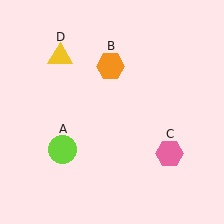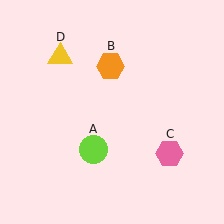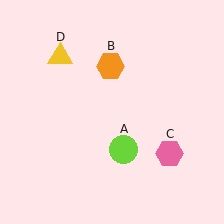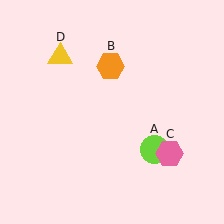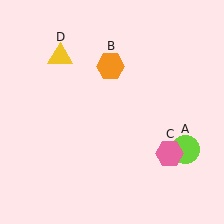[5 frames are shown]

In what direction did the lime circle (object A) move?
The lime circle (object A) moved right.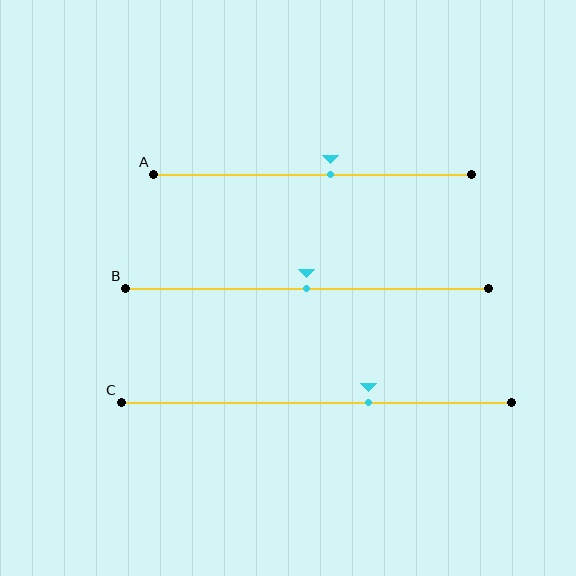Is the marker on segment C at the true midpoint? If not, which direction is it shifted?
No, the marker on segment C is shifted to the right by about 13% of the segment length.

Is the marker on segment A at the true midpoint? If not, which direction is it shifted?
No, the marker on segment A is shifted to the right by about 6% of the segment length.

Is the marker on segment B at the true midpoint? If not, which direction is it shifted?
Yes, the marker on segment B is at the true midpoint.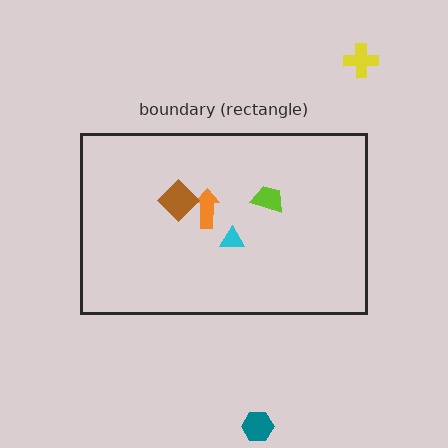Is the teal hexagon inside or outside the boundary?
Outside.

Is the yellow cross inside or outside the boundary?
Outside.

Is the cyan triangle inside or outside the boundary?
Inside.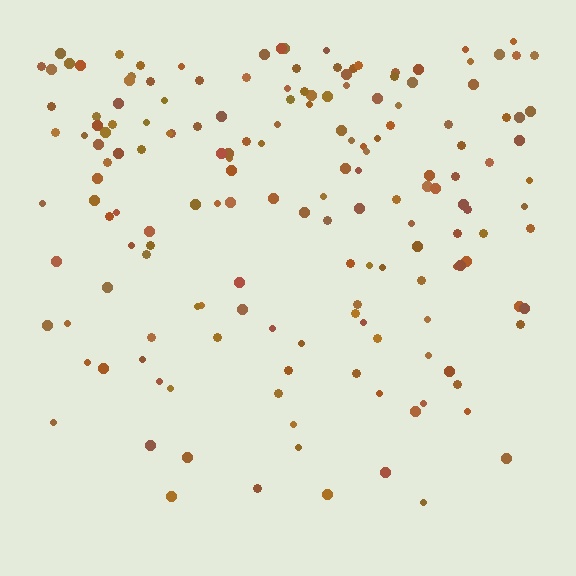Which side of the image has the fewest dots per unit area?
The bottom.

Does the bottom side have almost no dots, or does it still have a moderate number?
Still a moderate number, just noticeably fewer than the top.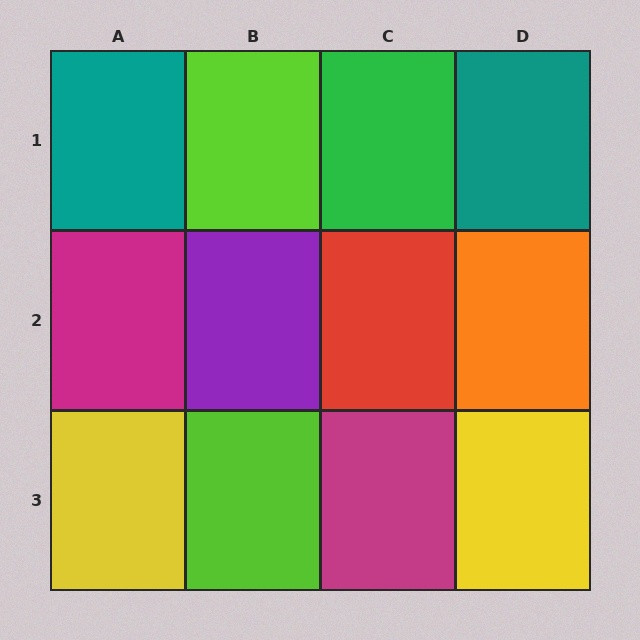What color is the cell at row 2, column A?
Magenta.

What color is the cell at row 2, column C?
Red.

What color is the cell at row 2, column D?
Orange.